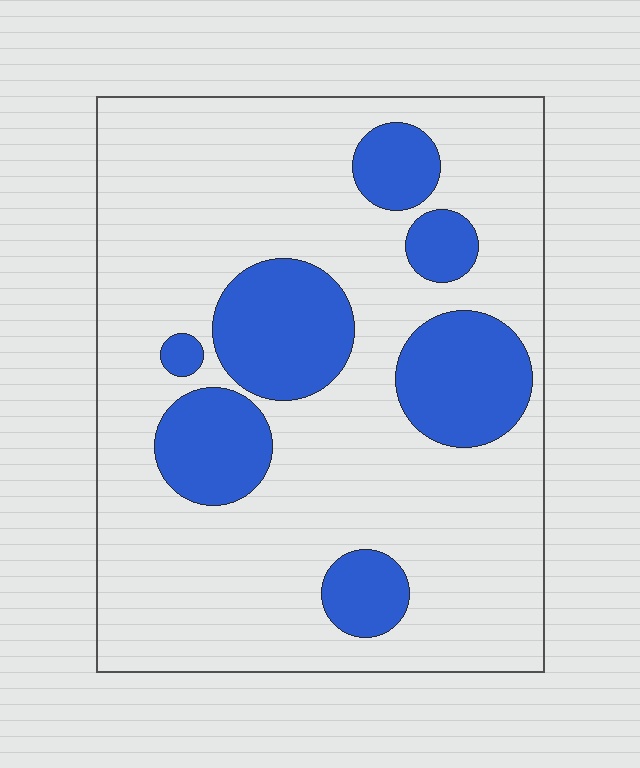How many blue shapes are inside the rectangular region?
7.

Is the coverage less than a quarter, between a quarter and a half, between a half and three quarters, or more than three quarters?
Less than a quarter.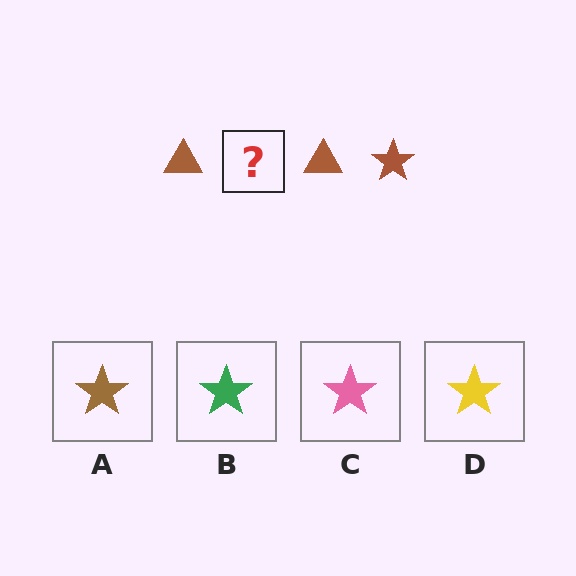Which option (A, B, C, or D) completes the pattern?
A.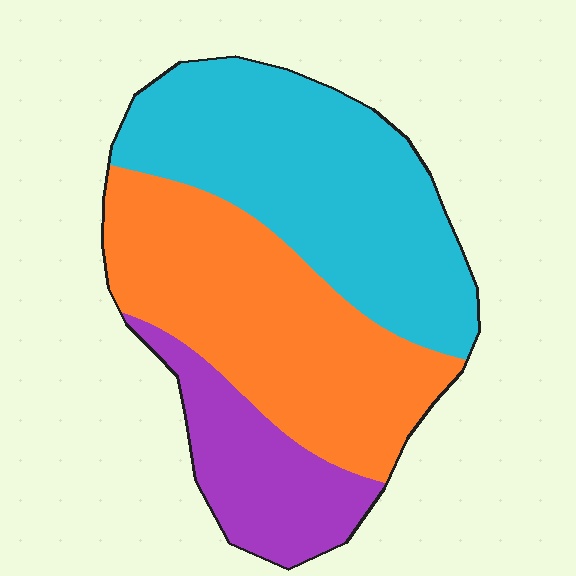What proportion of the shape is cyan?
Cyan takes up about two fifths (2/5) of the shape.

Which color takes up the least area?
Purple, at roughly 20%.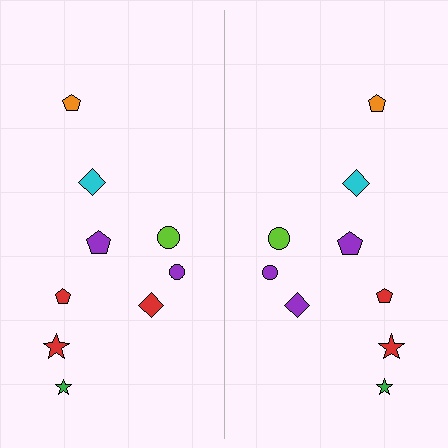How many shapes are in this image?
There are 18 shapes in this image.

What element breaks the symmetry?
The purple diamond on the right side breaks the symmetry — its mirror counterpart is red.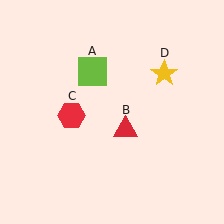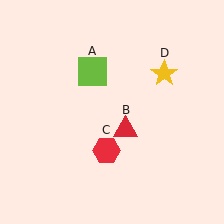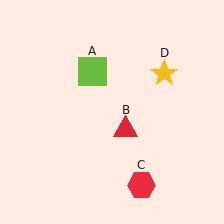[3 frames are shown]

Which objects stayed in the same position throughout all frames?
Lime square (object A) and red triangle (object B) and yellow star (object D) remained stationary.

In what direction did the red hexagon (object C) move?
The red hexagon (object C) moved down and to the right.